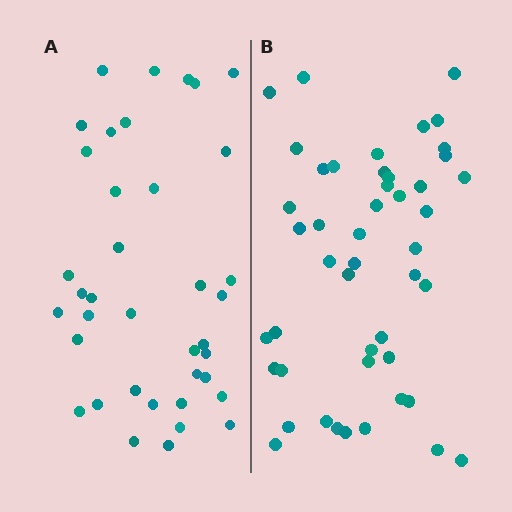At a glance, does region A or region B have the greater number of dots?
Region B (the right region) has more dots.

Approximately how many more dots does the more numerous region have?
Region B has roughly 8 or so more dots than region A.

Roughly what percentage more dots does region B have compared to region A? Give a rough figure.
About 25% more.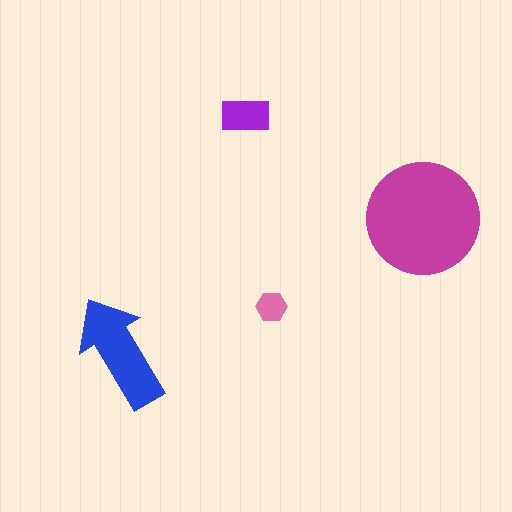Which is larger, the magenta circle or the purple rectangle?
The magenta circle.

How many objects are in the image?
There are 4 objects in the image.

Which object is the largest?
The magenta circle.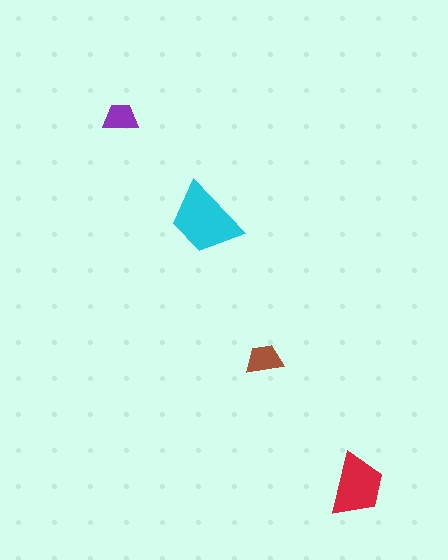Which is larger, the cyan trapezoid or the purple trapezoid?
The cyan one.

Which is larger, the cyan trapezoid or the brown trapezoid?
The cyan one.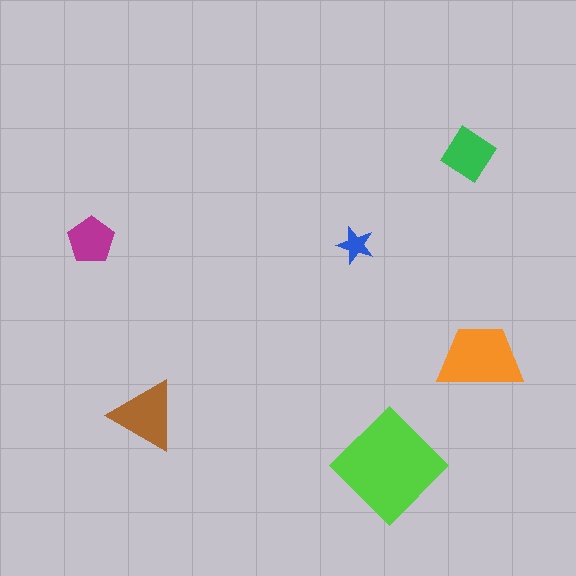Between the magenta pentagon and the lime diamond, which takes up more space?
The lime diamond.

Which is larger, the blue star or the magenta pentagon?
The magenta pentagon.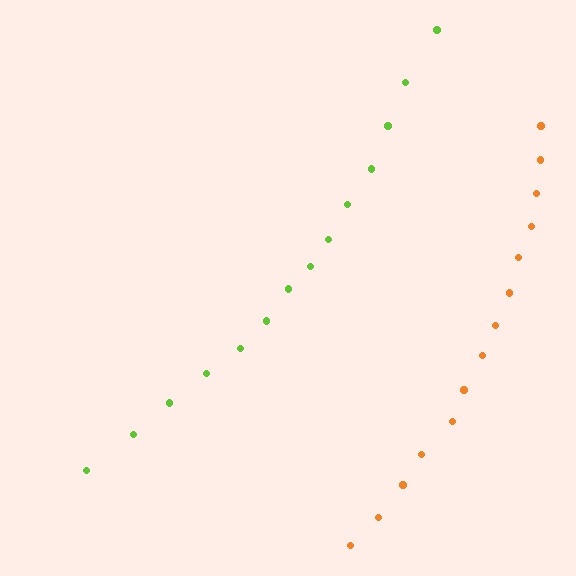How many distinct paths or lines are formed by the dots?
There are 2 distinct paths.